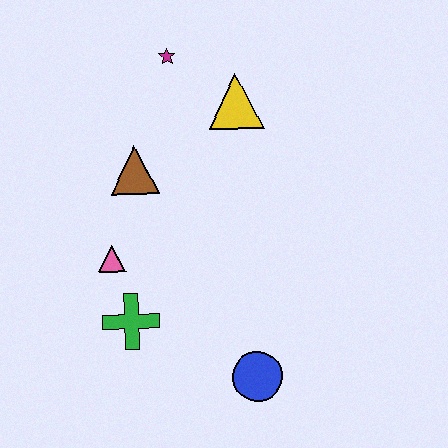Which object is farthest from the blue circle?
The magenta star is farthest from the blue circle.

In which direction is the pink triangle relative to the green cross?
The pink triangle is above the green cross.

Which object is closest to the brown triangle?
The pink triangle is closest to the brown triangle.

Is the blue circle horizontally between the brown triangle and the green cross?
No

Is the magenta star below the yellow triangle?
No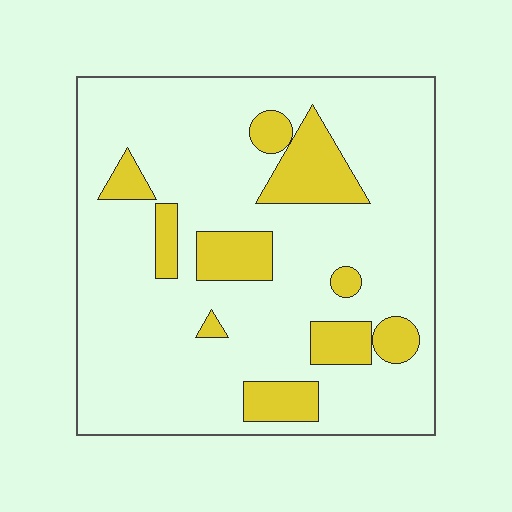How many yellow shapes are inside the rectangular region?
10.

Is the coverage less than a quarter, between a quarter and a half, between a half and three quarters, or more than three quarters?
Less than a quarter.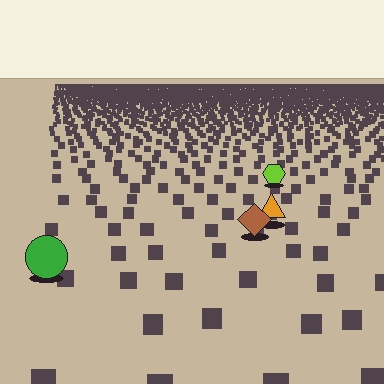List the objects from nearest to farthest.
From nearest to farthest: the green circle, the brown diamond, the orange triangle, the lime hexagon.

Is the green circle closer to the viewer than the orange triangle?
Yes. The green circle is closer — you can tell from the texture gradient: the ground texture is coarser near it.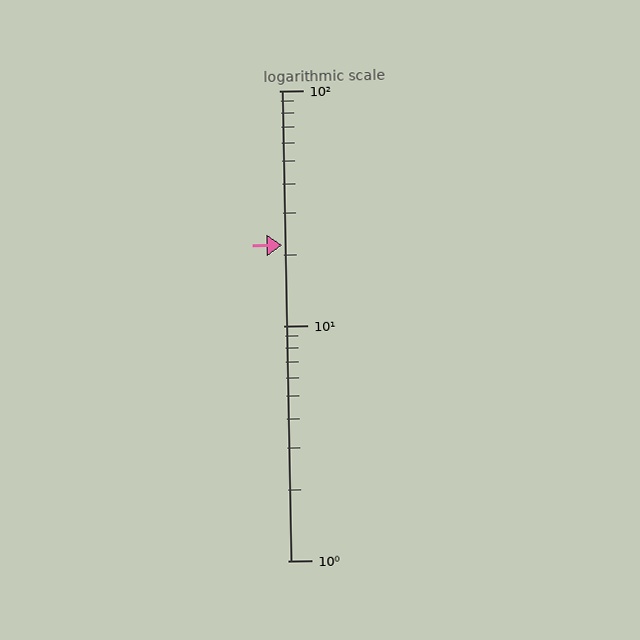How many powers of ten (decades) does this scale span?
The scale spans 2 decades, from 1 to 100.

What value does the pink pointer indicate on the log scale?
The pointer indicates approximately 22.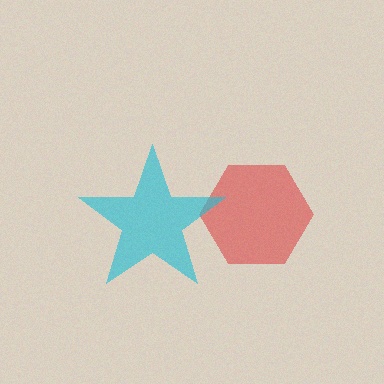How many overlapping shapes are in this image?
There are 2 overlapping shapes in the image.